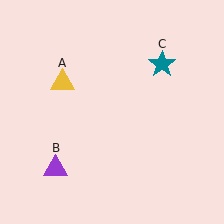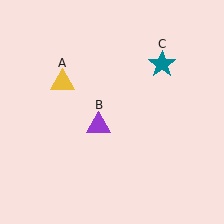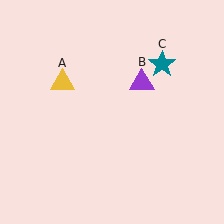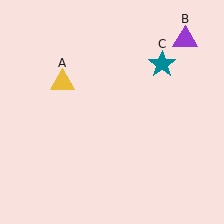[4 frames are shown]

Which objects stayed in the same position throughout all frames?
Yellow triangle (object A) and teal star (object C) remained stationary.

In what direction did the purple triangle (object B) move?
The purple triangle (object B) moved up and to the right.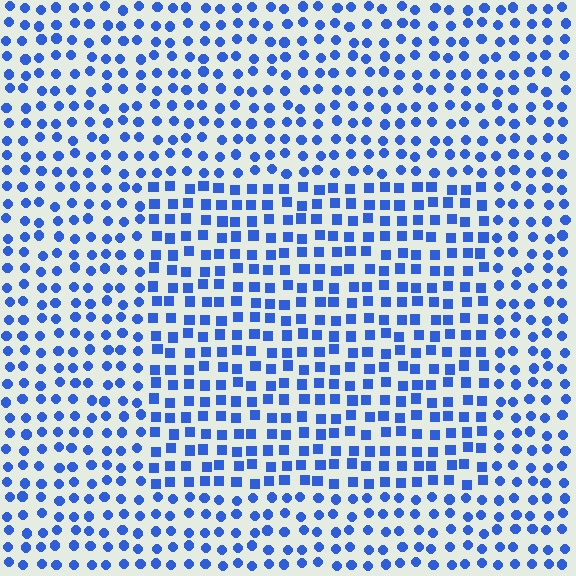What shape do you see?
I see a rectangle.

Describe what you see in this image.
The image is filled with small blue elements arranged in a uniform grid. A rectangle-shaped region contains squares, while the surrounding area contains circles. The boundary is defined purely by the change in element shape.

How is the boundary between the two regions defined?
The boundary is defined by a change in element shape: squares inside vs. circles outside. All elements share the same color and spacing.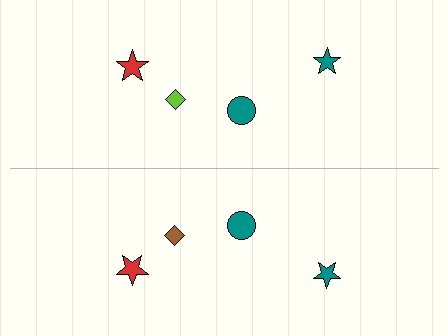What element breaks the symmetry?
The brown diamond on the bottom side breaks the symmetry — its mirror counterpart is lime.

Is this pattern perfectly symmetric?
No, the pattern is not perfectly symmetric. The brown diamond on the bottom side breaks the symmetry — its mirror counterpart is lime.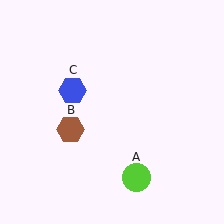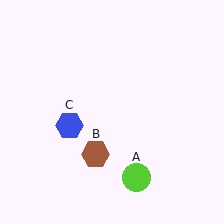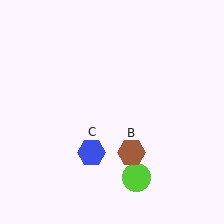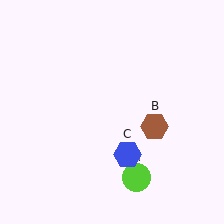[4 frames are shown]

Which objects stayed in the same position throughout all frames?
Lime circle (object A) remained stationary.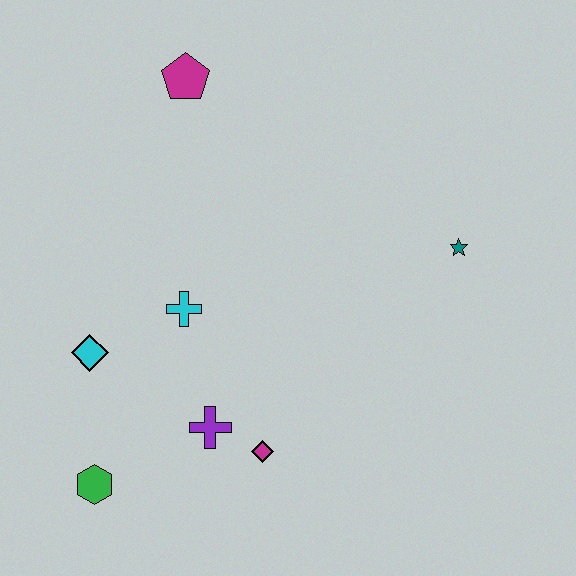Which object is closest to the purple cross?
The magenta diamond is closest to the purple cross.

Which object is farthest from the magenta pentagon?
The green hexagon is farthest from the magenta pentagon.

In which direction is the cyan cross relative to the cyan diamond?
The cyan cross is to the right of the cyan diamond.